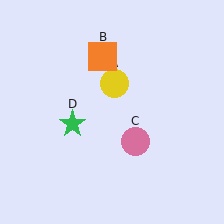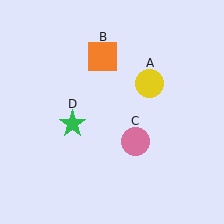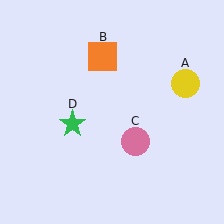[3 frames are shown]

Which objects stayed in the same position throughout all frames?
Orange square (object B) and pink circle (object C) and green star (object D) remained stationary.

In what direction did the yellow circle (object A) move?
The yellow circle (object A) moved right.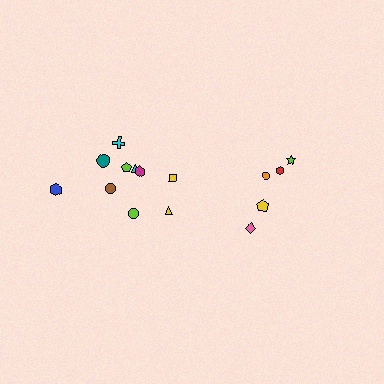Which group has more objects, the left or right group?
The left group.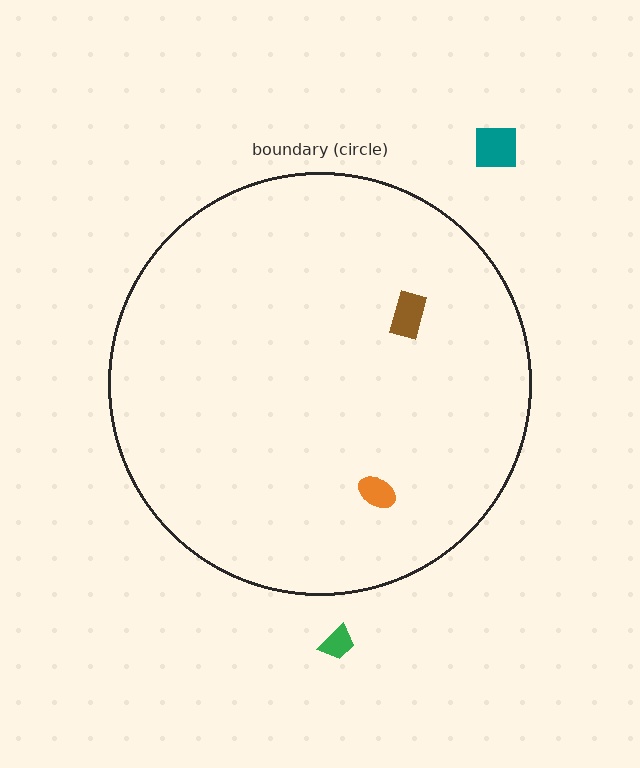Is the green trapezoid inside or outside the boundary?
Outside.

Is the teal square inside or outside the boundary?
Outside.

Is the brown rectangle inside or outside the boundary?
Inside.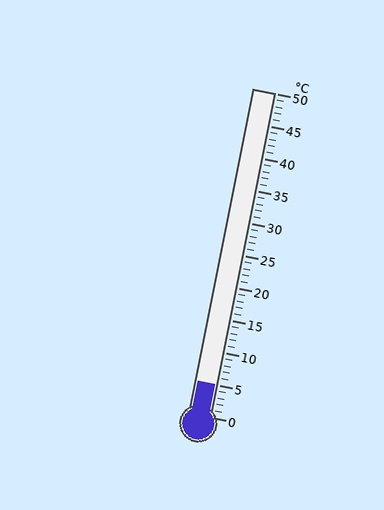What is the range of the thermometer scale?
The thermometer scale ranges from 0°C to 50°C.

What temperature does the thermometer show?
The thermometer shows approximately 5°C.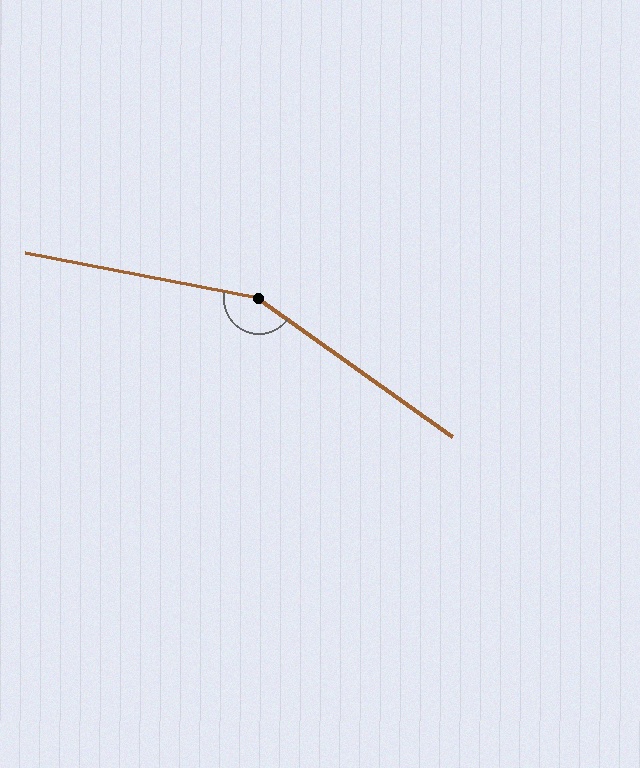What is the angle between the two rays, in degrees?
Approximately 156 degrees.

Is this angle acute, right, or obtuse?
It is obtuse.